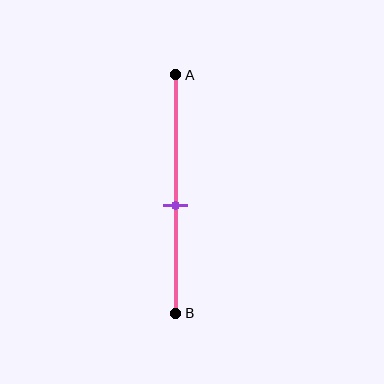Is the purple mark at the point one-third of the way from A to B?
No, the mark is at about 55% from A, not at the 33% one-third point.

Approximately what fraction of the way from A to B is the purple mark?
The purple mark is approximately 55% of the way from A to B.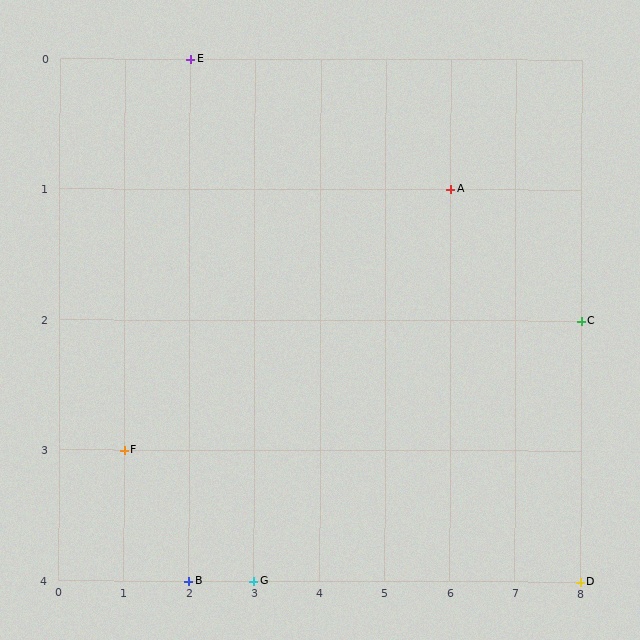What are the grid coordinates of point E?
Point E is at grid coordinates (2, 0).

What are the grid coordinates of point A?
Point A is at grid coordinates (6, 1).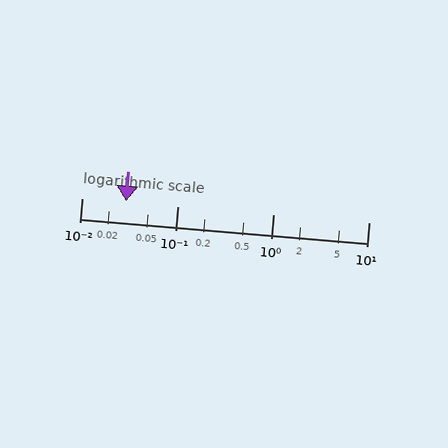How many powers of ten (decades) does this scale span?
The scale spans 3 decades, from 0.01 to 10.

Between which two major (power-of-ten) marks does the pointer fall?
The pointer is between 0.01 and 0.1.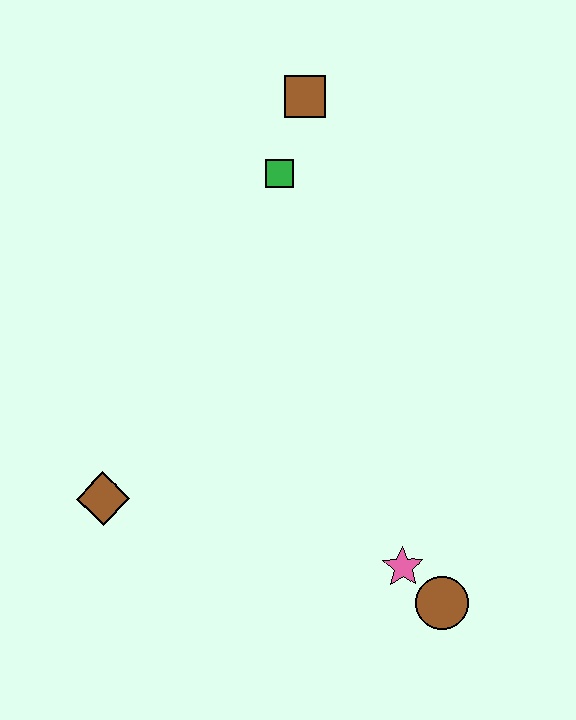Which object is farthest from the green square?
The brown circle is farthest from the green square.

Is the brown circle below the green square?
Yes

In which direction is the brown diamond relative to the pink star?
The brown diamond is to the left of the pink star.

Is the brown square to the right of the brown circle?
No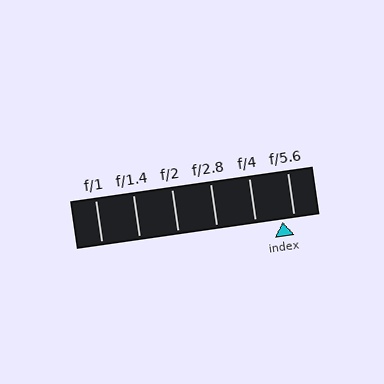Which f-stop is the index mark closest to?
The index mark is closest to f/5.6.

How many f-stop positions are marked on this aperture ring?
There are 6 f-stop positions marked.